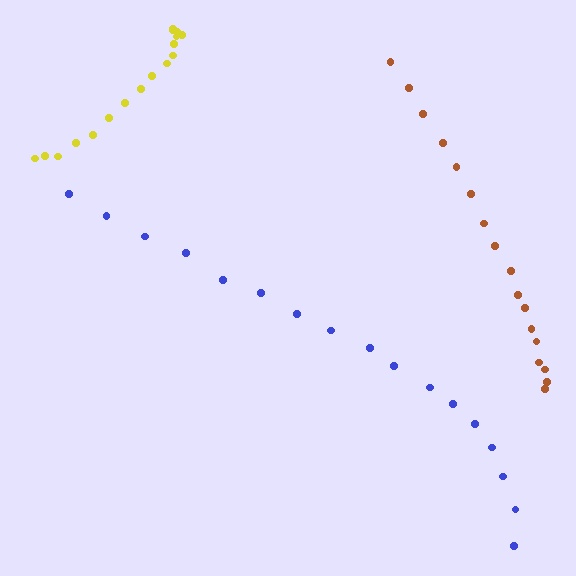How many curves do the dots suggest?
There are 3 distinct paths.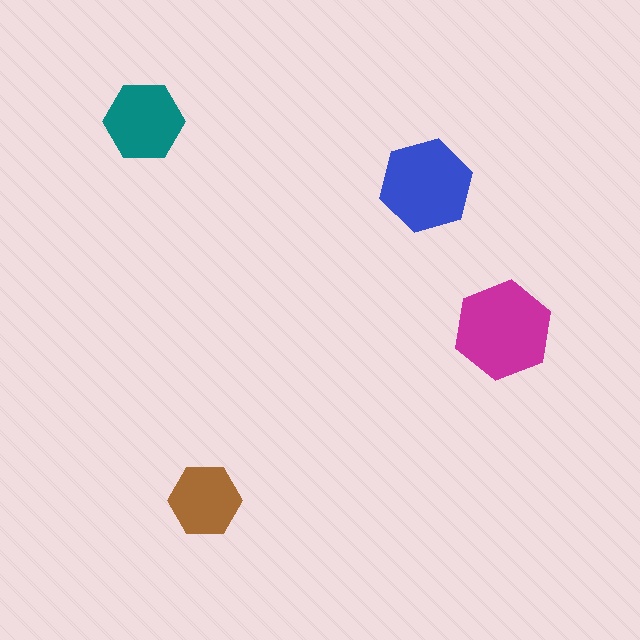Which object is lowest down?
The brown hexagon is bottommost.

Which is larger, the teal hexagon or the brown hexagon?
The teal one.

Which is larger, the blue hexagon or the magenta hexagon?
The magenta one.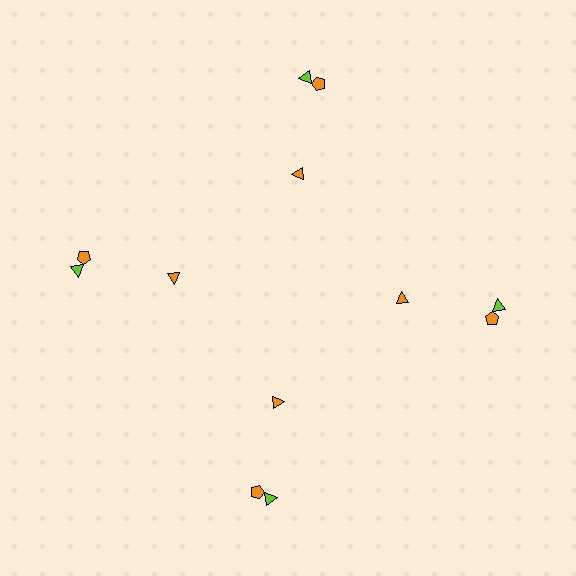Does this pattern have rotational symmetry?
Yes, this pattern has 4-fold rotational symmetry. It looks the same after rotating 90 degrees around the center.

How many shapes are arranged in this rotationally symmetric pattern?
There are 12 shapes, arranged in 4 groups of 3.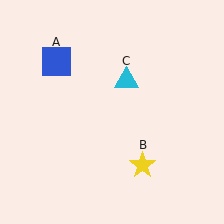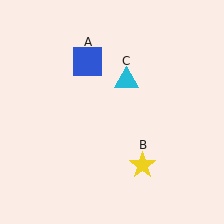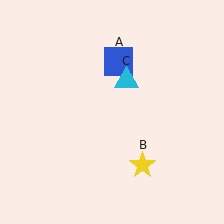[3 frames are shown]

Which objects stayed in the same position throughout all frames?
Yellow star (object B) and cyan triangle (object C) remained stationary.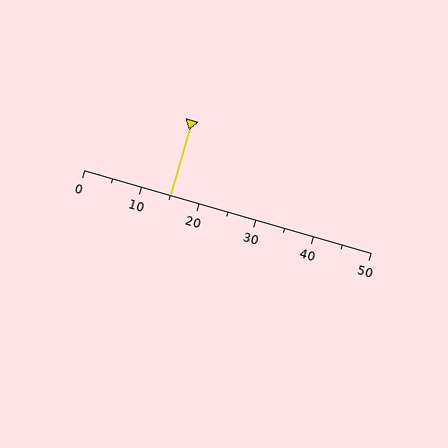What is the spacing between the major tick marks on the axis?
The major ticks are spaced 10 apart.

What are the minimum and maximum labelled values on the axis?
The axis runs from 0 to 50.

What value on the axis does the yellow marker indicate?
The marker indicates approximately 15.